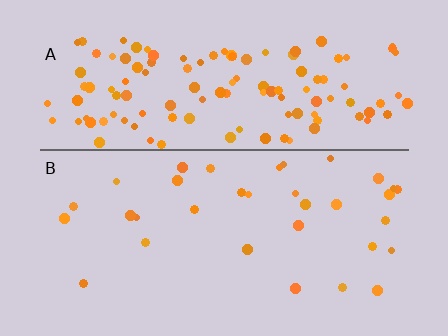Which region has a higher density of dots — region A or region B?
A (the top).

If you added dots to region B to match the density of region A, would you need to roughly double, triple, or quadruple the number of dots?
Approximately quadruple.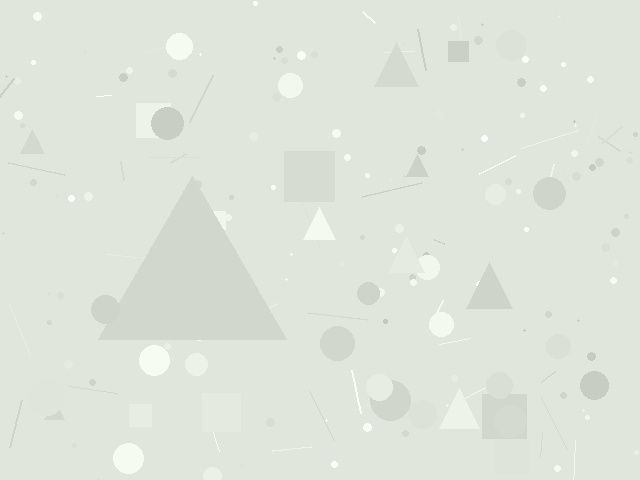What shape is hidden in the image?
A triangle is hidden in the image.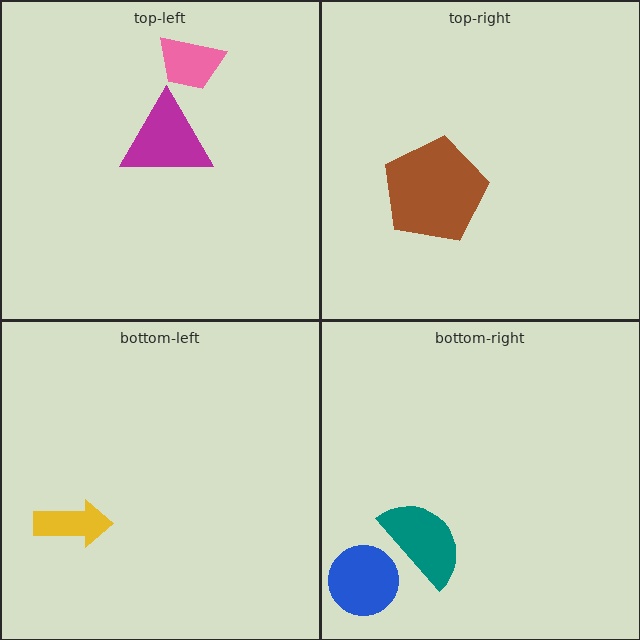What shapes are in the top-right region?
The brown pentagon.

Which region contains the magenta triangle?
The top-left region.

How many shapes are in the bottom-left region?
1.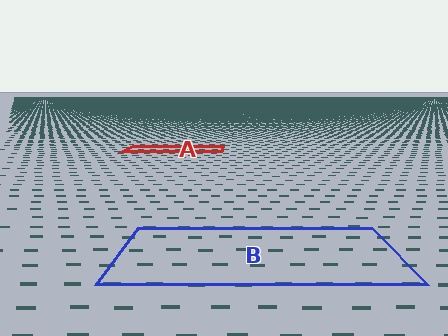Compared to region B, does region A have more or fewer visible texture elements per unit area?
Region A has more texture elements per unit area — they are packed more densely because it is farther away.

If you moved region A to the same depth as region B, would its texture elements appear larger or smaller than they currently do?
They would appear larger. At a closer depth, the same texture elements are projected at a bigger on-screen size.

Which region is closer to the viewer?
Region B is closer. The texture elements there are larger and more spread out.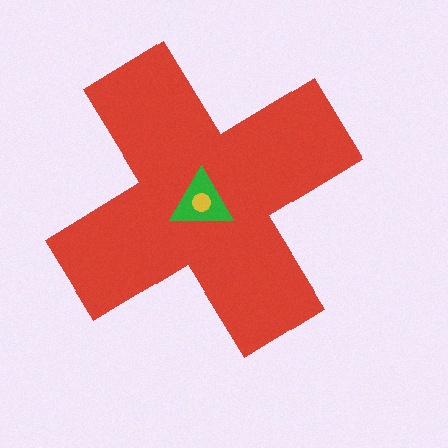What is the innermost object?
The yellow circle.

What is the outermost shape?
The red cross.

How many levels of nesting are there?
3.